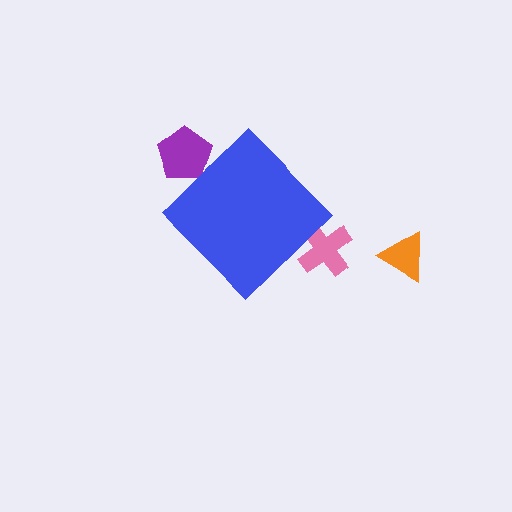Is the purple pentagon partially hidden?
Yes, the purple pentagon is partially hidden behind the blue diamond.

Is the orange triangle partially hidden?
No, the orange triangle is fully visible.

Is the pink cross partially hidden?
Yes, the pink cross is partially hidden behind the blue diamond.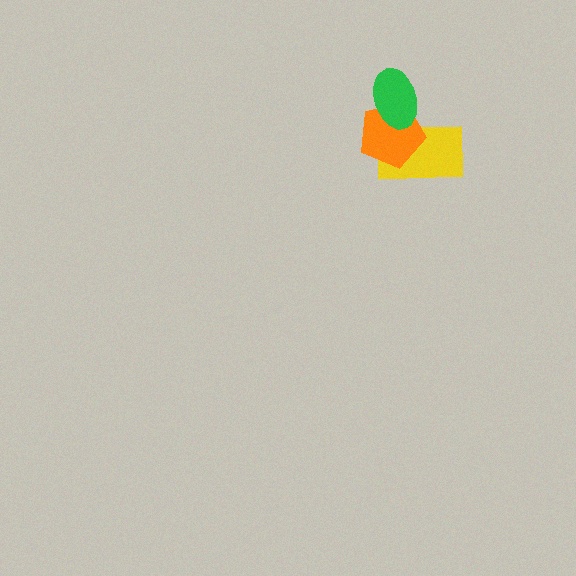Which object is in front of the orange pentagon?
The green ellipse is in front of the orange pentagon.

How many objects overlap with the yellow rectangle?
2 objects overlap with the yellow rectangle.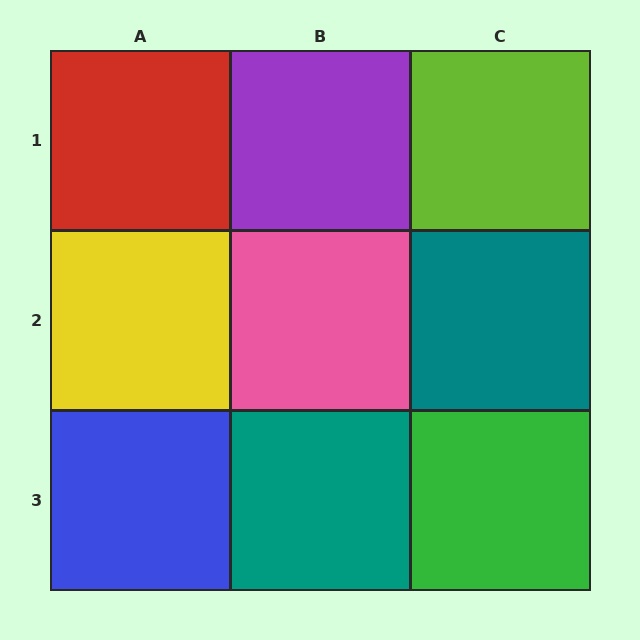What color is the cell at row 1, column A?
Red.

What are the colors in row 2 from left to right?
Yellow, pink, teal.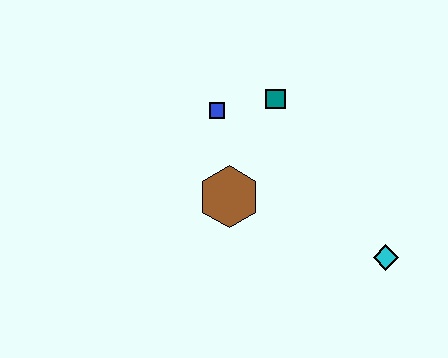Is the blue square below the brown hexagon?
No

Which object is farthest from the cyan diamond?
The blue square is farthest from the cyan diamond.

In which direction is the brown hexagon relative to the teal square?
The brown hexagon is below the teal square.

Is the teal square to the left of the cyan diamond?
Yes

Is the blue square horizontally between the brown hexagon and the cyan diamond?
No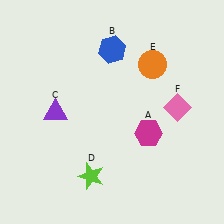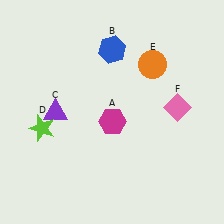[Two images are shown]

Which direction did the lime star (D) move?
The lime star (D) moved left.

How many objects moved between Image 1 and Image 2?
2 objects moved between the two images.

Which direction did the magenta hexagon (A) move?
The magenta hexagon (A) moved left.